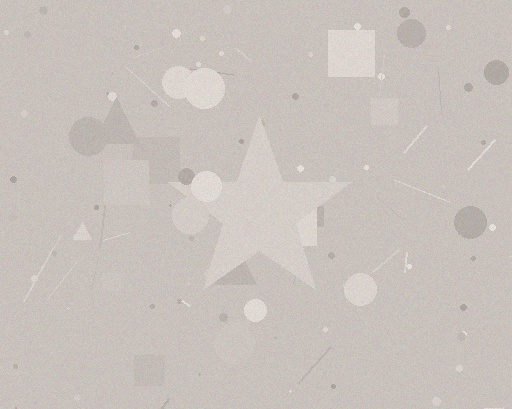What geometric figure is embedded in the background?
A star is embedded in the background.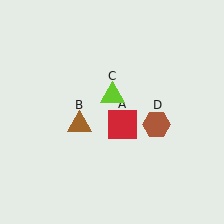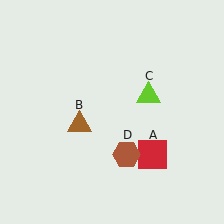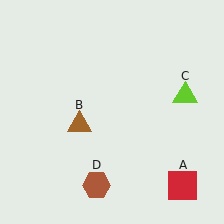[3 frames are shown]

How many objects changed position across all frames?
3 objects changed position: red square (object A), lime triangle (object C), brown hexagon (object D).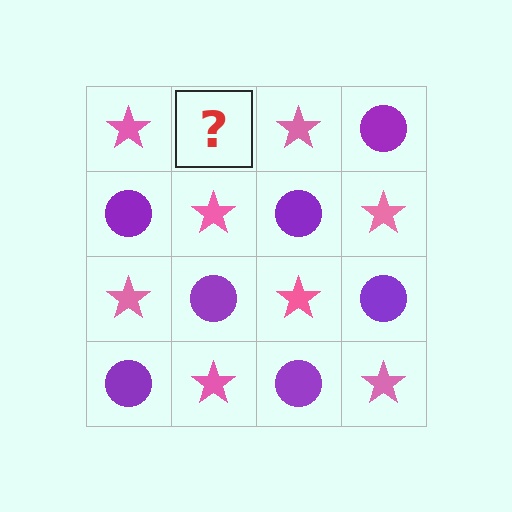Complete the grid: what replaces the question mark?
The question mark should be replaced with a purple circle.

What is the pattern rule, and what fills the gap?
The rule is that it alternates pink star and purple circle in a checkerboard pattern. The gap should be filled with a purple circle.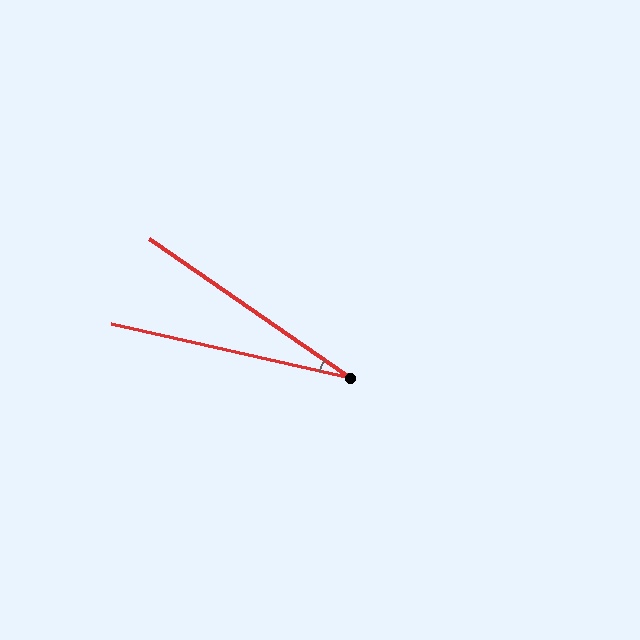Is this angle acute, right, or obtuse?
It is acute.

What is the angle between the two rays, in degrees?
Approximately 22 degrees.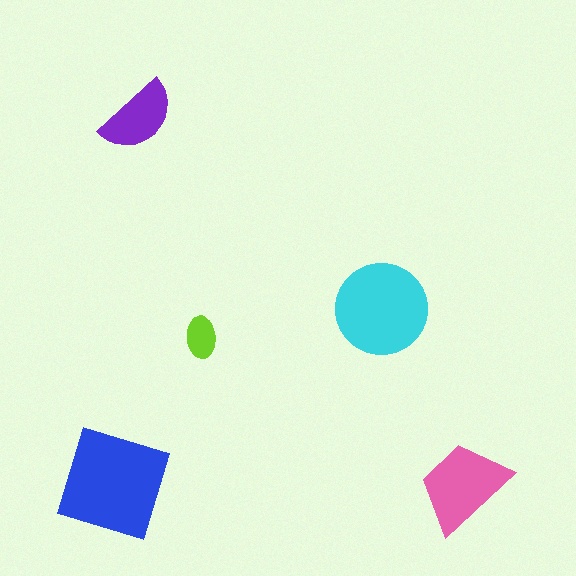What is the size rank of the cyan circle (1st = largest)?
2nd.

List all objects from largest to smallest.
The blue square, the cyan circle, the pink trapezoid, the purple semicircle, the lime ellipse.